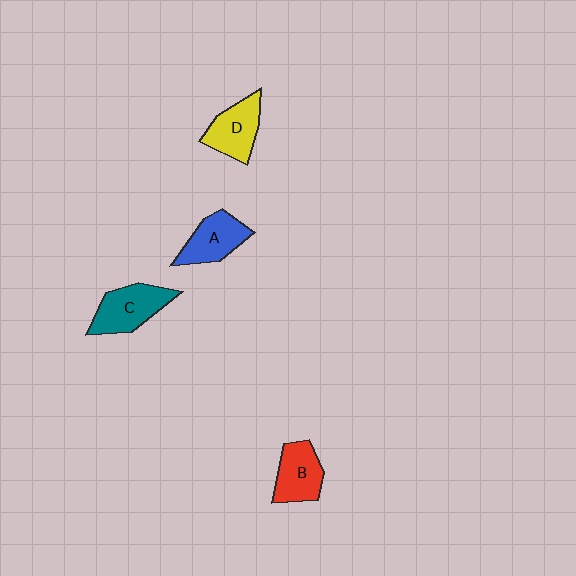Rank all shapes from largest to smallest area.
From largest to smallest: C (teal), D (yellow), A (blue), B (red).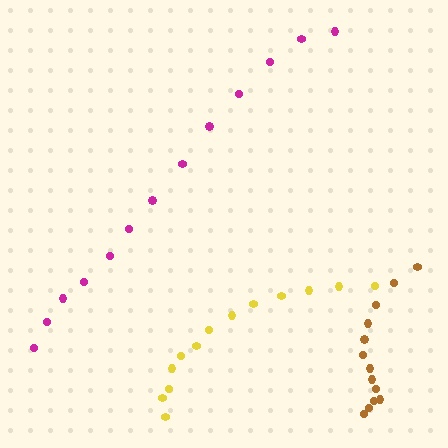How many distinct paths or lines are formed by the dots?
There are 3 distinct paths.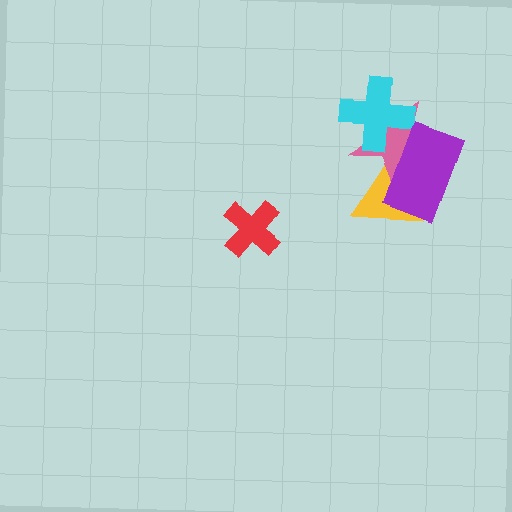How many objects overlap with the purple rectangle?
2 objects overlap with the purple rectangle.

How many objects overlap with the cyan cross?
1 object overlaps with the cyan cross.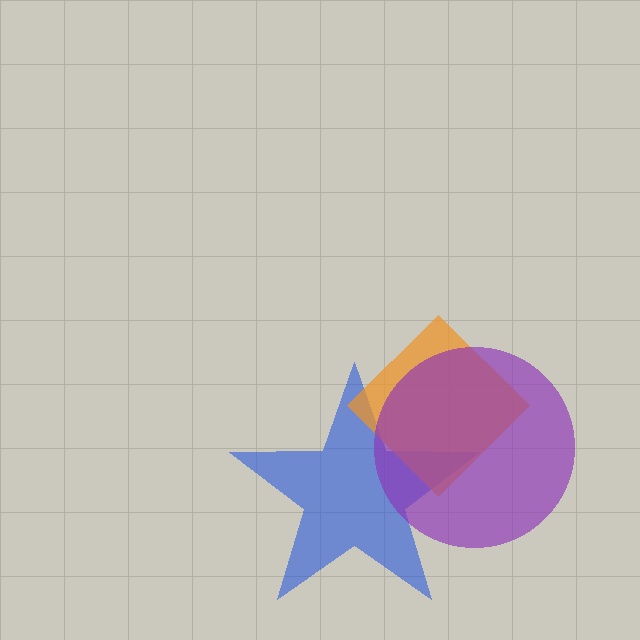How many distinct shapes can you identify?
There are 3 distinct shapes: a blue star, an orange diamond, a purple circle.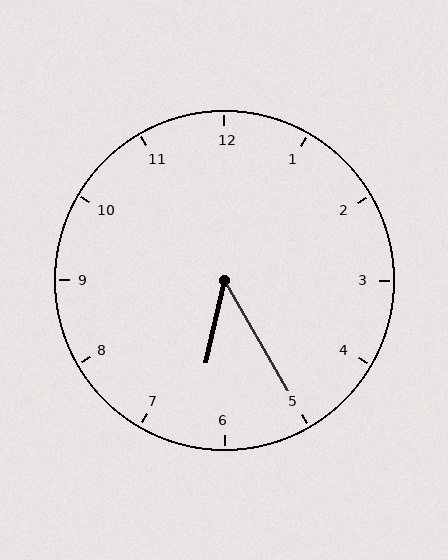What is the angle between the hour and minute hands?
Approximately 42 degrees.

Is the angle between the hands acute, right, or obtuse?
It is acute.